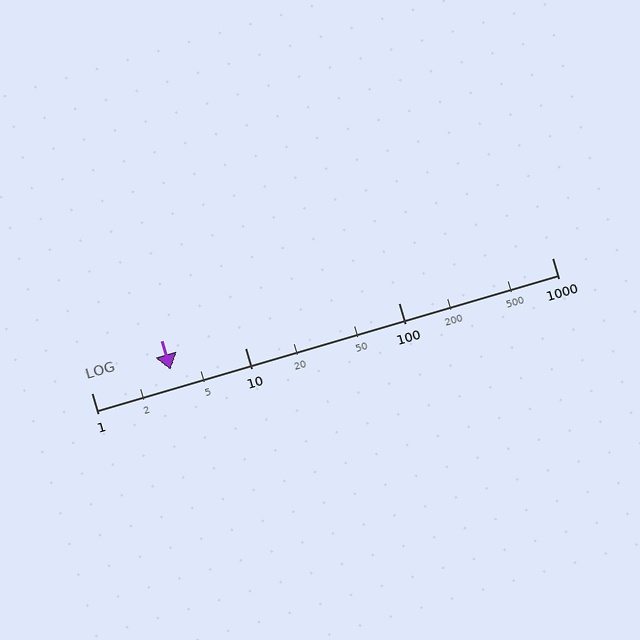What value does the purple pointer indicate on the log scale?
The pointer indicates approximately 3.3.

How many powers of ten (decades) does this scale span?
The scale spans 3 decades, from 1 to 1000.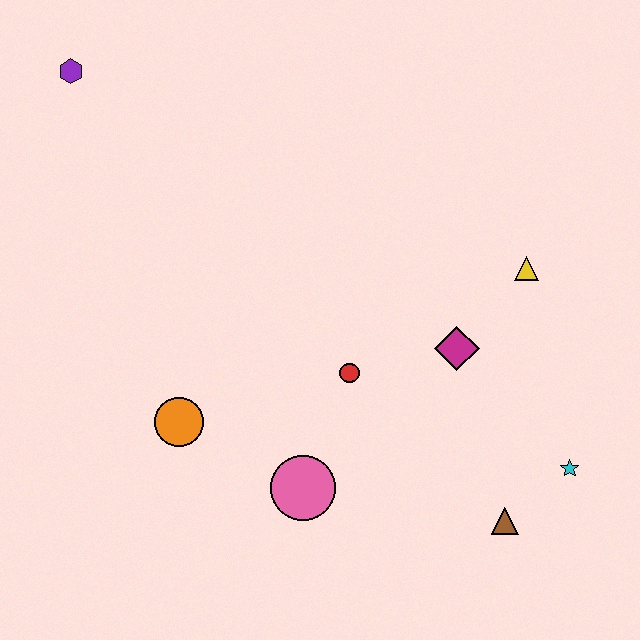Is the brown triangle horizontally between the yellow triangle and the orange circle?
Yes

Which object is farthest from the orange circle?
The cyan star is farthest from the orange circle.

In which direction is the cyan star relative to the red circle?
The cyan star is to the right of the red circle.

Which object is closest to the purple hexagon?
The orange circle is closest to the purple hexagon.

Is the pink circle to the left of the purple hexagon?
No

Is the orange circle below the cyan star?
No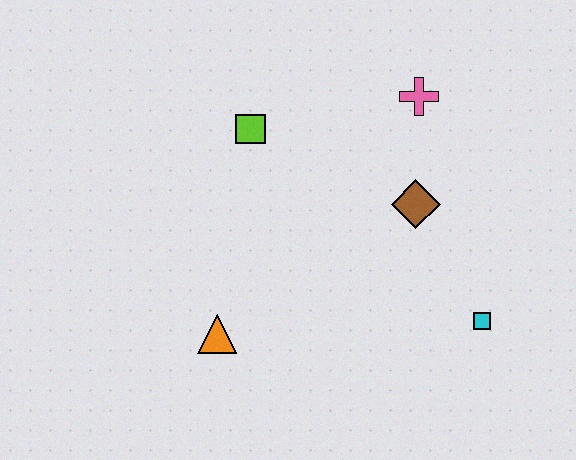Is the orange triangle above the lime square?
No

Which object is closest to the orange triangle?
The lime square is closest to the orange triangle.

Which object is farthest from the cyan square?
The lime square is farthest from the cyan square.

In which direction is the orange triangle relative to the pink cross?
The orange triangle is below the pink cross.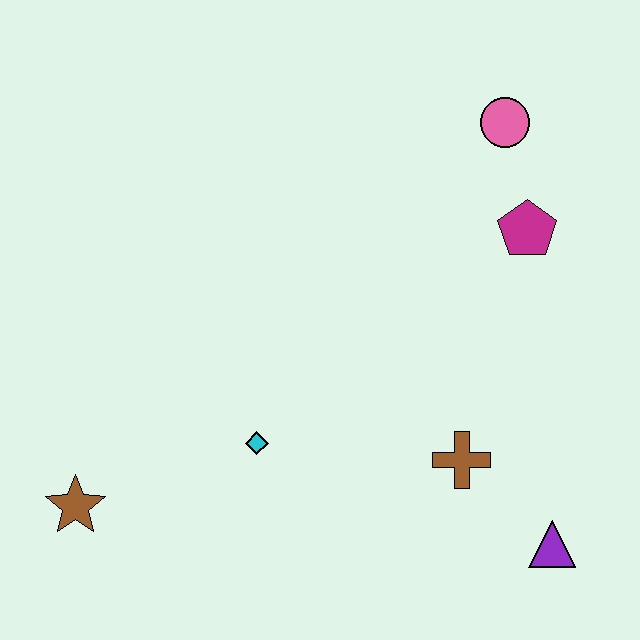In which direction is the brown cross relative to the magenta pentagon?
The brown cross is below the magenta pentagon.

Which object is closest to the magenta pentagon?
The pink circle is closest to the magenta pentagon.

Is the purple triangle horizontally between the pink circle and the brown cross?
No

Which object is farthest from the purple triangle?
The brown star is farthest from the purple triangle.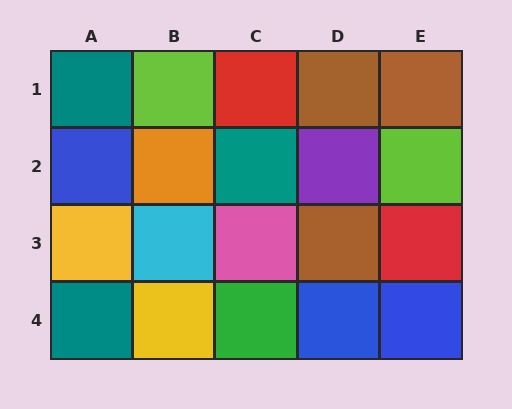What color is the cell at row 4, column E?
Blue.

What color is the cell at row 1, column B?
Lime.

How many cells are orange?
1 cell is orange.